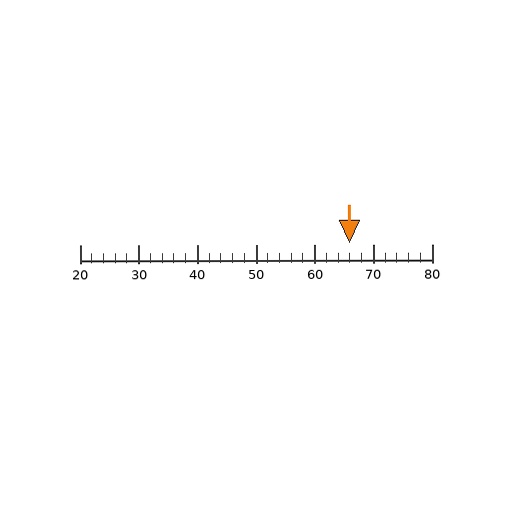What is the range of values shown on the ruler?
The ruler shows values from 20 to 80.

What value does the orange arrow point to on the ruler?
The orange arrow points to approximately 66.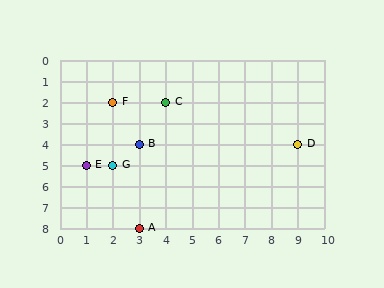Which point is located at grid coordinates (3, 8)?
Point A is at (3, 8).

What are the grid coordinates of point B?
Point B is at grid coordinates (3, 4).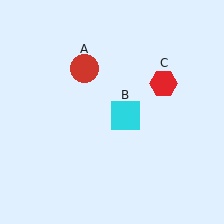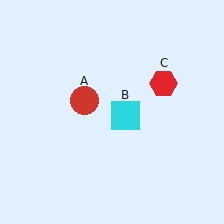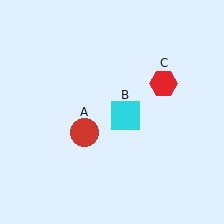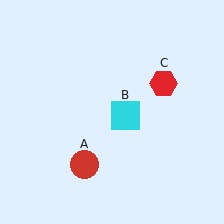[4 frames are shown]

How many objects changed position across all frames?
1 object changed position: red circle (object A).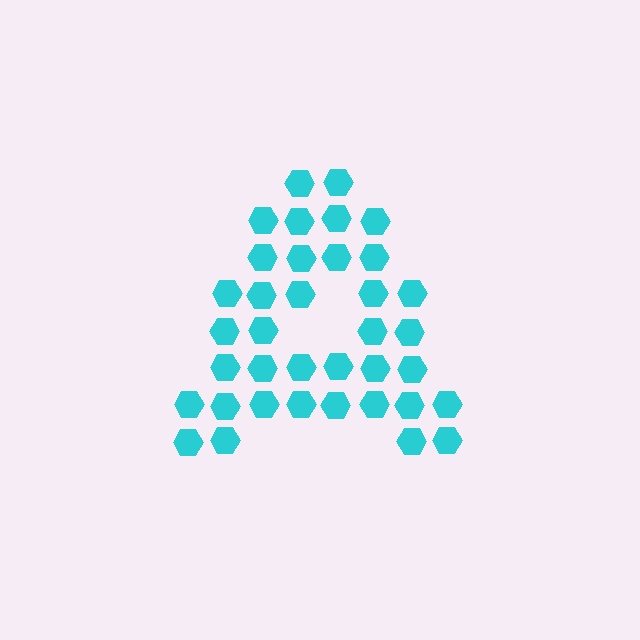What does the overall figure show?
The overall figure shows the letter A.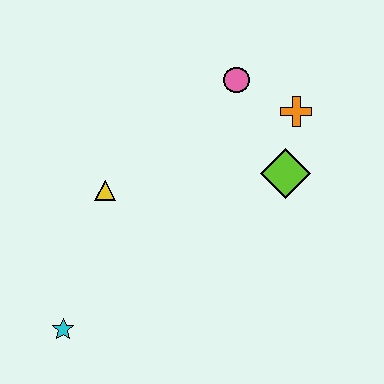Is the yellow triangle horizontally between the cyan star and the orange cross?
Yes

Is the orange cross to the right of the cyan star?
Yes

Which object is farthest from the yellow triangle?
The orange cross is farthest from the yellow triangle.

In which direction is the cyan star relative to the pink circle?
The cyan star is below the pink circle.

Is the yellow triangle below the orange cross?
Yes